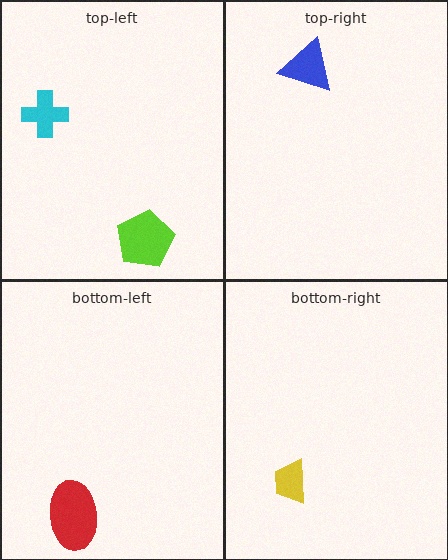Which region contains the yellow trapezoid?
The bottom-right region.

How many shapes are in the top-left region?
2.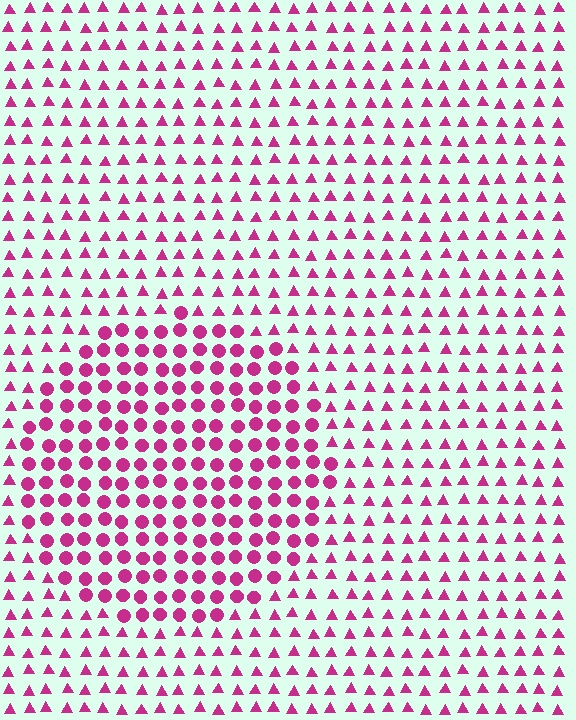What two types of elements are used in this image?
The image uses circles inside the circle region and triangles outside it.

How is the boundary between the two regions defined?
The boundary is defined by a change in element shape: circles inside vs. triangles outside. All elements share the same color and spacing.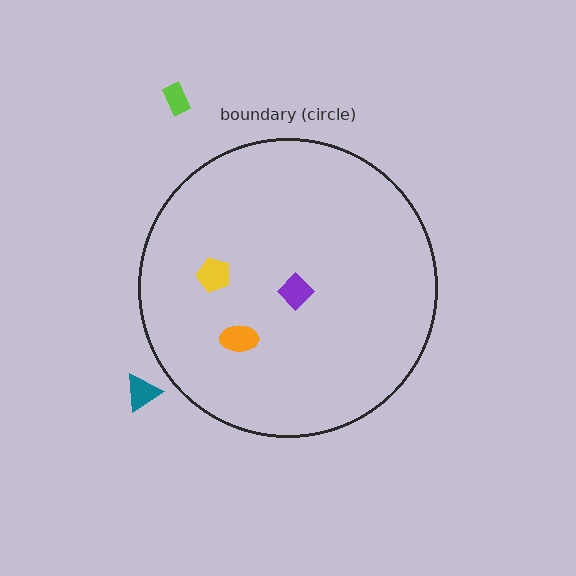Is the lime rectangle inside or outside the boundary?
Outside.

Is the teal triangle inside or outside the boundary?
Outside.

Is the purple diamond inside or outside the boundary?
Inside.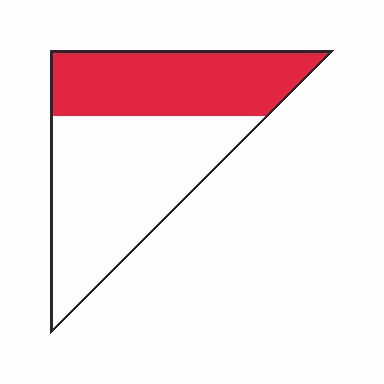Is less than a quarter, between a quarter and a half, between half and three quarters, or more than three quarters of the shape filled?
Between a quarter and a half.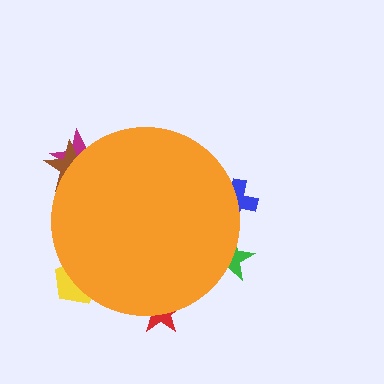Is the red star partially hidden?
Yes, the red star is partially hidden behind the orange circle.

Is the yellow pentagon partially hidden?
Yes, the yellow pentagon is partially hidden behind the orange circle.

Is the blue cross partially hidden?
Yes, the blue cross is partially hidden behind the orange circle.